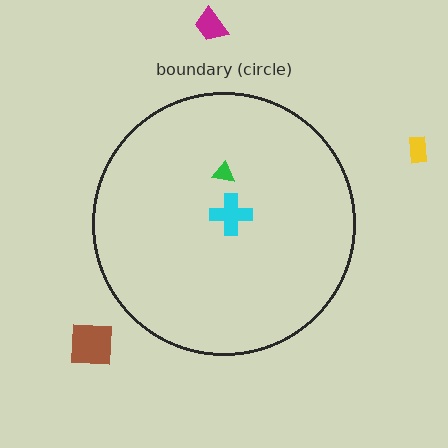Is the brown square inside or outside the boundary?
Outside.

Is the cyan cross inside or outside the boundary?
Inside.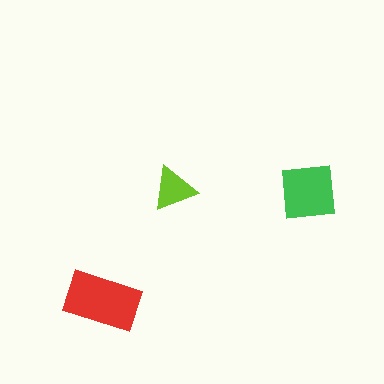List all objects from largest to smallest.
The red rectangle, the green square, the lime triangle.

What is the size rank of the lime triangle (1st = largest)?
3rd.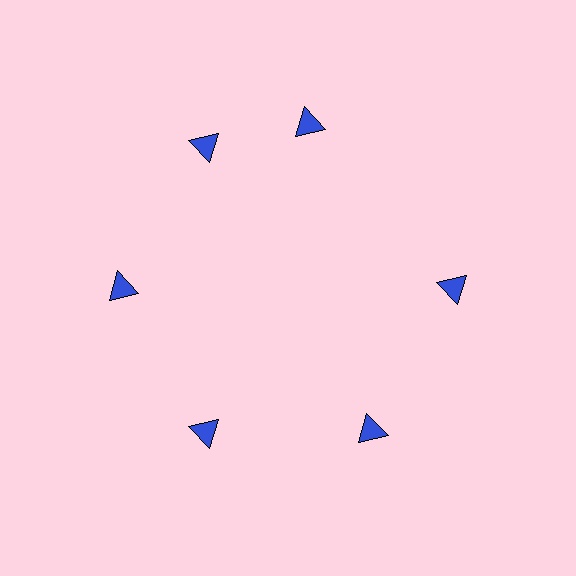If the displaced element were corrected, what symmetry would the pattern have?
It would have 6-fold rotational symmetry — the pattern would map onto itself every 60 degrees.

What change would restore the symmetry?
The symmetry would be restored by rotating it back into even spacing with its neighbors so that all 6 triangles sit at equal angles and equal distance from the center.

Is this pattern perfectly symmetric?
No. The 6 blue triangles are arranged in a ring, but one element near the 1 o'clock position is rotated out of alignment along the ring, breaking the 6-fold rotational symmetry.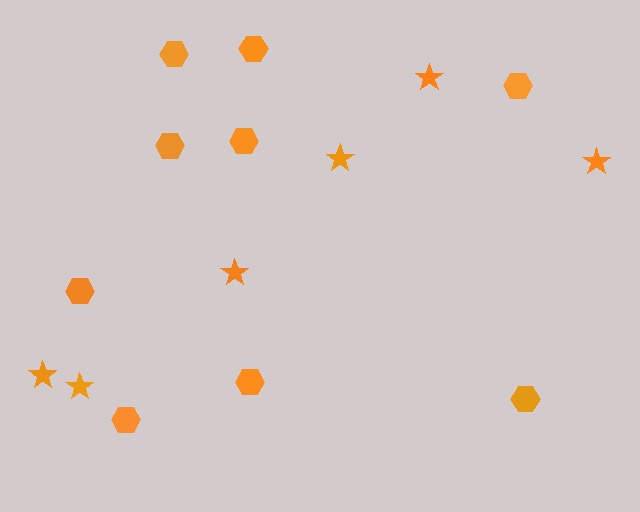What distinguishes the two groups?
There are 2 groups: one group of stars (6) and one group of hexagons (9).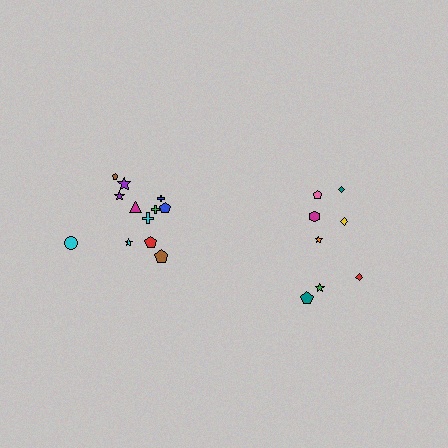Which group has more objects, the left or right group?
The left group.